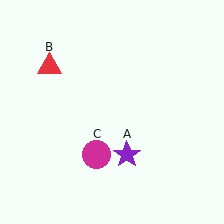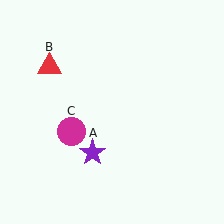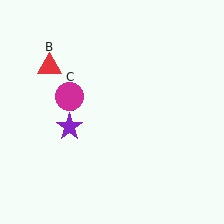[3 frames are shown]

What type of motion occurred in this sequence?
The purple star (object A), magenta circle (object C) rotated clockwise around the center of the scene.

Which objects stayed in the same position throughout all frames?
Red triangle (object B) remained stationary.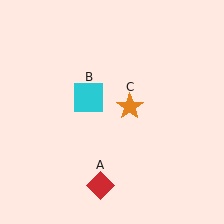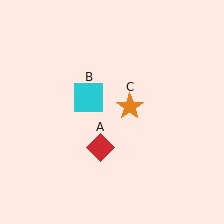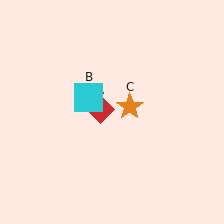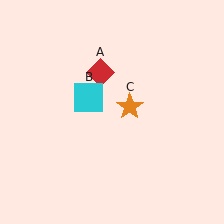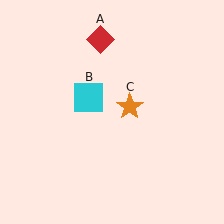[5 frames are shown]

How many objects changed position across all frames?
1 object changed position: red diamond (object A).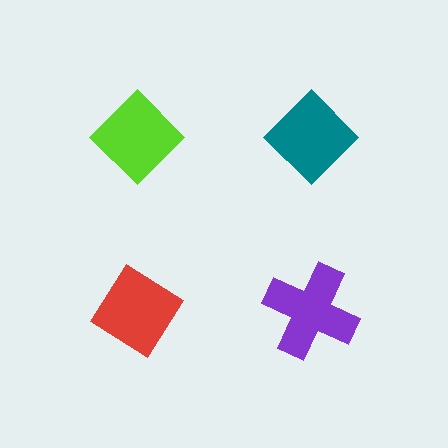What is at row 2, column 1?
A red diamond.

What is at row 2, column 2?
A purple cross.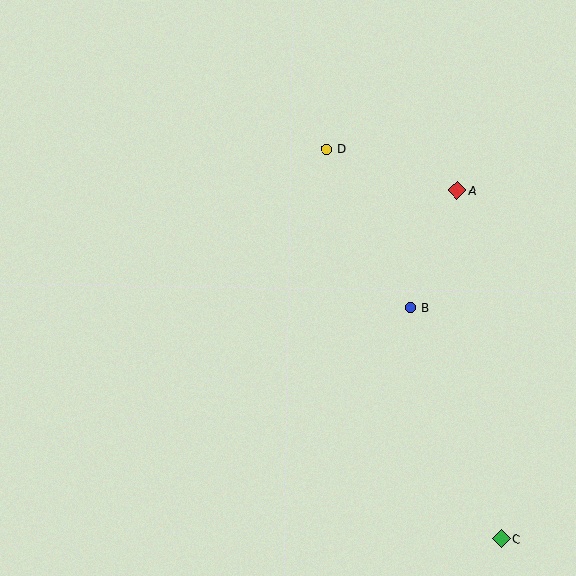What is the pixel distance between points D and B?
The distance between D and B is 179 pixels.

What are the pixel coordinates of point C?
Point C is at (501, 539).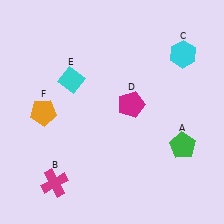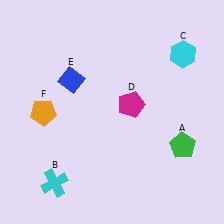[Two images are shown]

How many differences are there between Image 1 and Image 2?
There are 2 differences between the two images.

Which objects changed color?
B changed from magenta to cyan. E changed from cyan to blue.